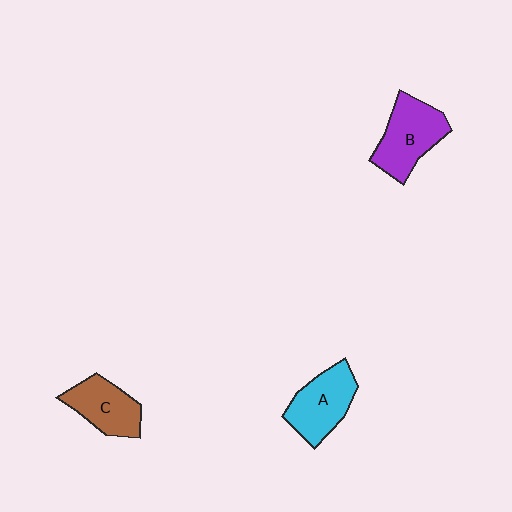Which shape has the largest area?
Shape B (purple).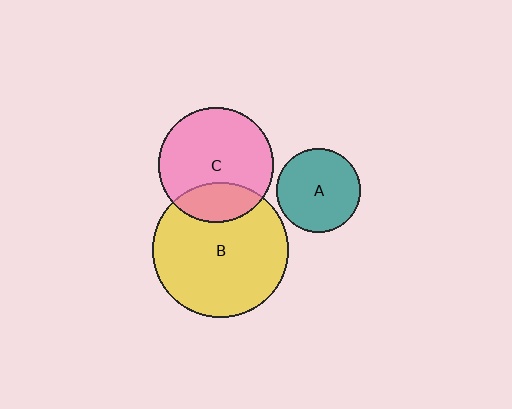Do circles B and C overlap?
Yes.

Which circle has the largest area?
Circle B (yellow).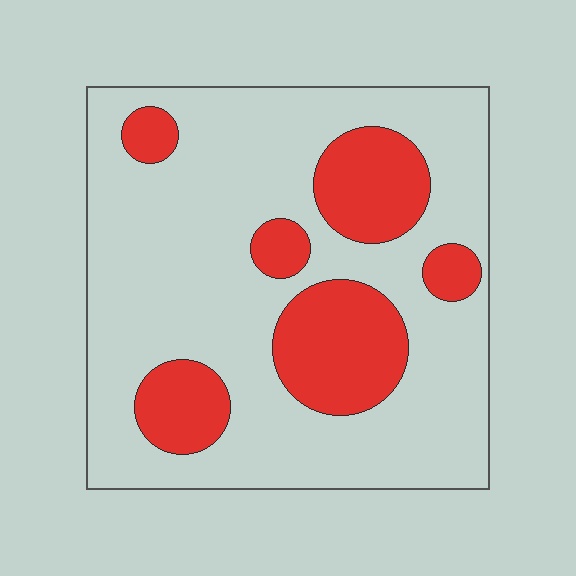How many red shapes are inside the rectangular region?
6.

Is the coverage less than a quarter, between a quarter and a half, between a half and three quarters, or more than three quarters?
Between a quarter and a half.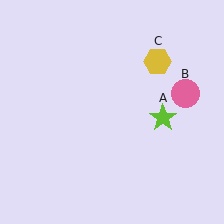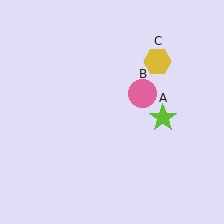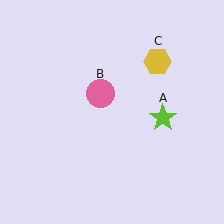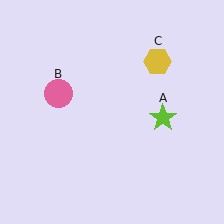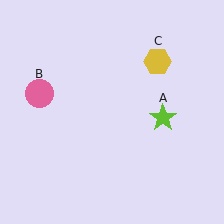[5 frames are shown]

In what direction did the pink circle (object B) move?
The pink circle (object B) moved left.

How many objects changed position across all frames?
1 object changed position: pink circle (object B).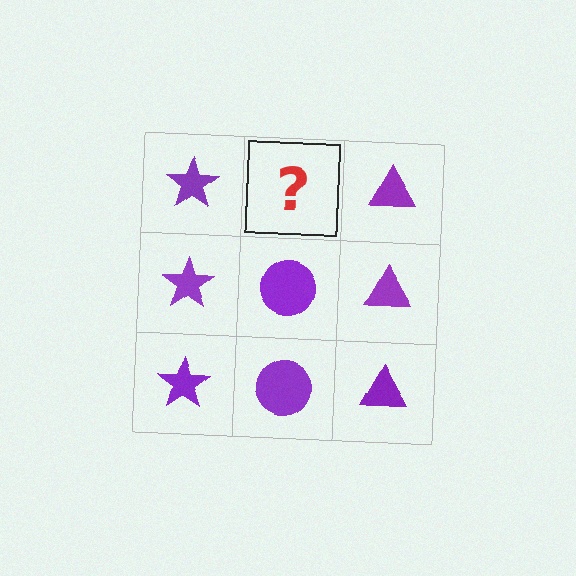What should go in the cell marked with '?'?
The missing cell should contain a purple circle.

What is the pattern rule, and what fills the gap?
The rule is that each column has a consistent shape. The gap should be filled with a purple circle.